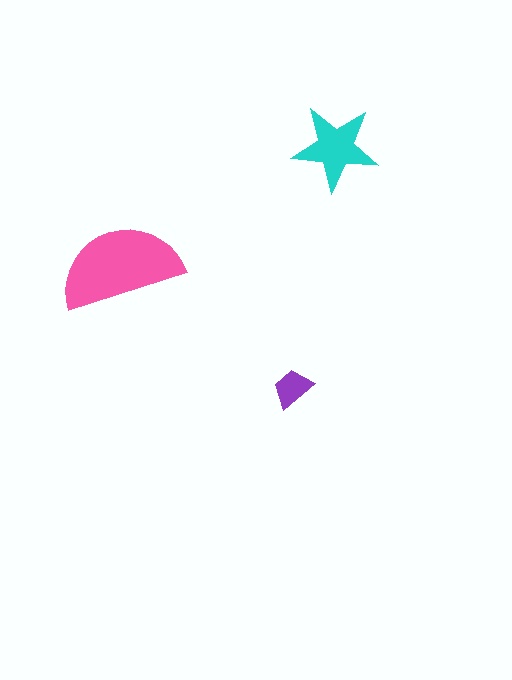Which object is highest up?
The cyan star is topmost.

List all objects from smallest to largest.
The purple trapezoid, the cyan star, the pink semicircle.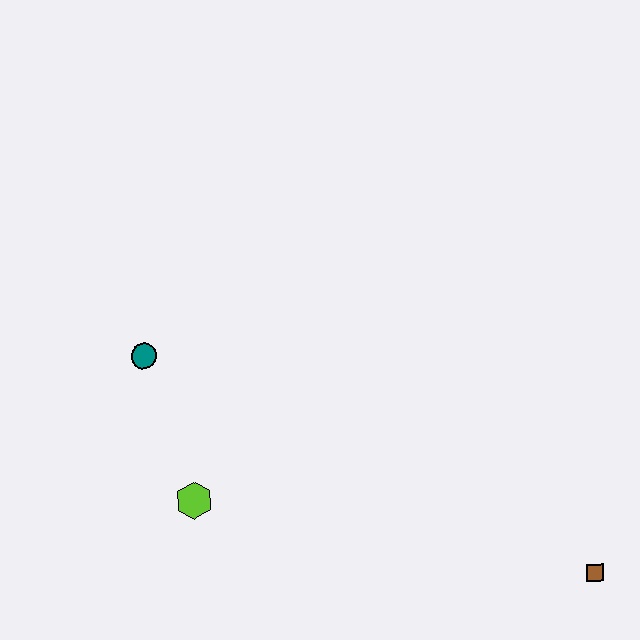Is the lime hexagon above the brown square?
Yes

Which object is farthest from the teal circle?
The brown square is farthest from the teal circle.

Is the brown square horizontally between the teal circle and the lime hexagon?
No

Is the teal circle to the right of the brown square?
No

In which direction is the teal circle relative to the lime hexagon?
The teal circle is above the lime hexagon.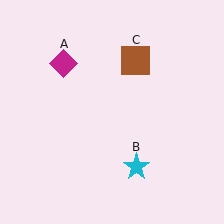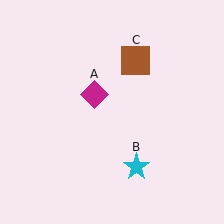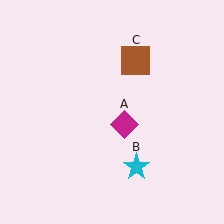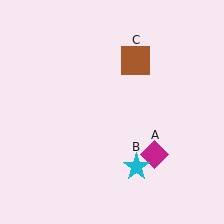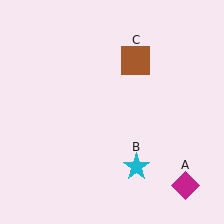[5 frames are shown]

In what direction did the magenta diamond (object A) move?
The magenta diamond (object A) moved down and to the right.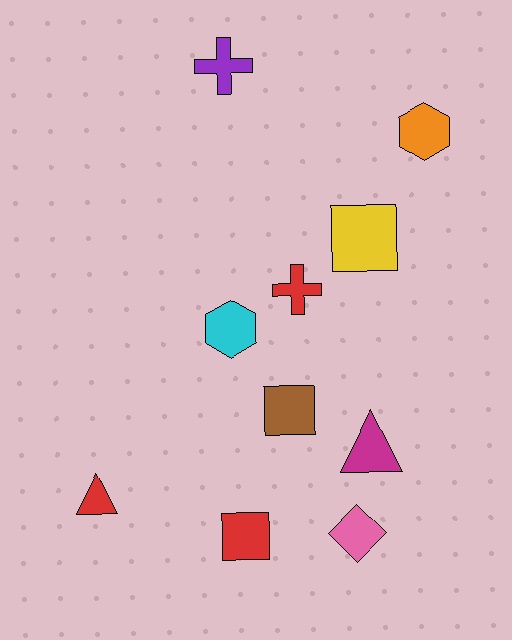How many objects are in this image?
There are 10 objects.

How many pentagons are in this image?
There are no pentagons.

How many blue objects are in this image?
There are no blue objects.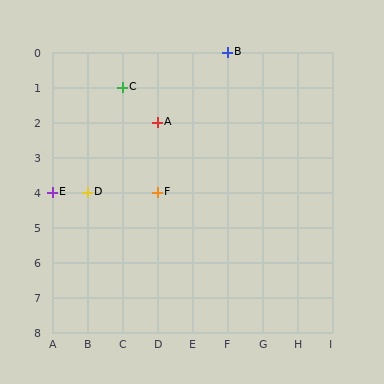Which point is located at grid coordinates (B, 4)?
Point D is at (B, 4).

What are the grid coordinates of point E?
Point E is at grid coordinates (A, 4).